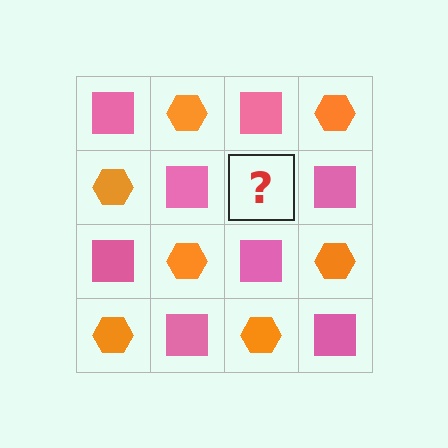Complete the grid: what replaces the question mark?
The question mark should be replaced with an orange hexagon.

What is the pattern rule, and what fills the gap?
The rule is that it alternates pink square and orange hexagon in a checkerboard pattern. The gap should be filled with an orange hexagon.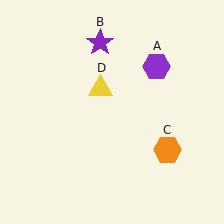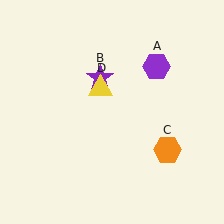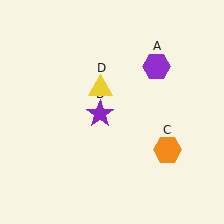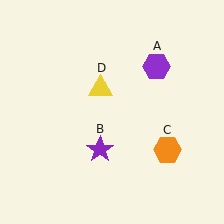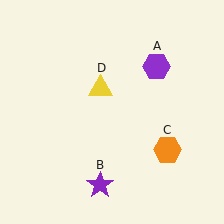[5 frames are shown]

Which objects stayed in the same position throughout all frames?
Purple hexagon (object A) and orange hexagon (object C) and yellow triangle (object D) remained stationary.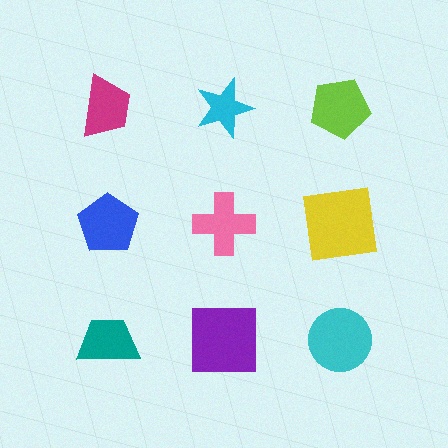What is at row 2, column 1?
A blue pentagon.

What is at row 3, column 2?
A purple square.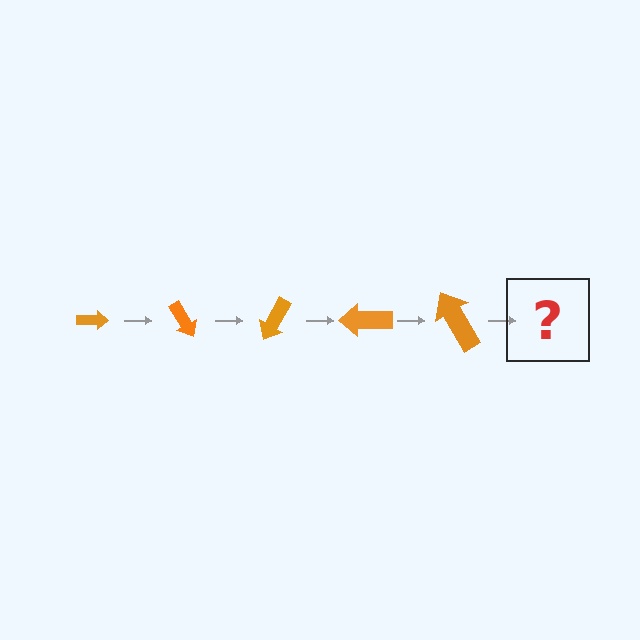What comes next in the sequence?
The next element should be an arrow, larger than the previous one and rotated 300 degrees from the start.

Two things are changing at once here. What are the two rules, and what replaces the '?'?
The two rules are that the arrow grows larger each step and it rotates 60 degrees each step. The '?' should be an arrow, larger than the previous one and rotated 300 degrees from the start.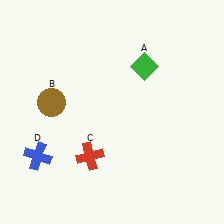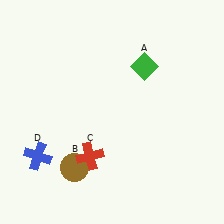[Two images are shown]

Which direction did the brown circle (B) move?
The brown circle (B) moved down.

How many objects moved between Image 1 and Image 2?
1 object moved between the two images.